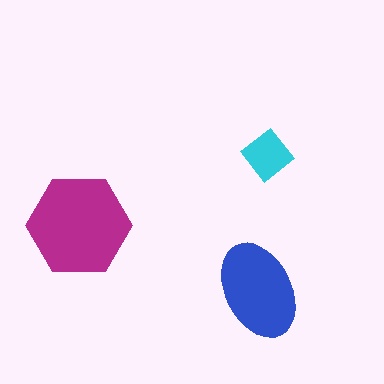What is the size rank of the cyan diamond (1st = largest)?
3rd.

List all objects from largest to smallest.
The magenta hexagon, the blue ellipse, the cyan diamond.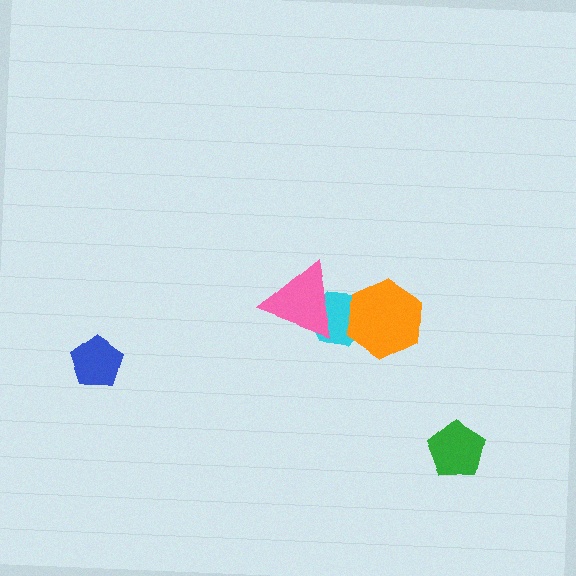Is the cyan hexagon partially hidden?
Yes, it is partially covered by another shape.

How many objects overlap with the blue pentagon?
0 objects overlap with the blue pentagon.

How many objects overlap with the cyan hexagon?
2 objects overlap with the cyan hexagon.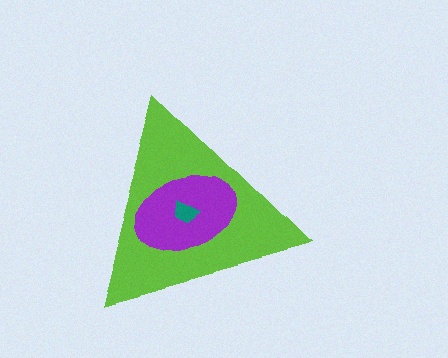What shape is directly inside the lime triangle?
The purple ellipse.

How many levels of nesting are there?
3.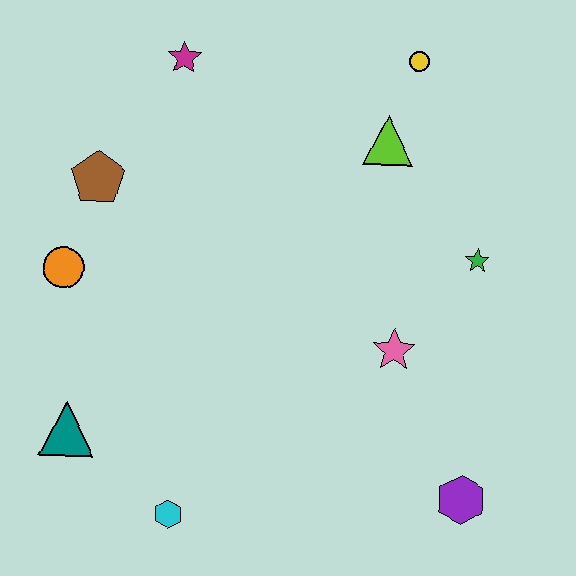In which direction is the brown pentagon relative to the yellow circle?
The brown pentagon is to the left of the yellow circle.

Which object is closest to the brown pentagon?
The orange circle is closest to the brown pentagon.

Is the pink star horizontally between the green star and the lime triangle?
Yes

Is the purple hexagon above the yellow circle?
No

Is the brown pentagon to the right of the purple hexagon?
No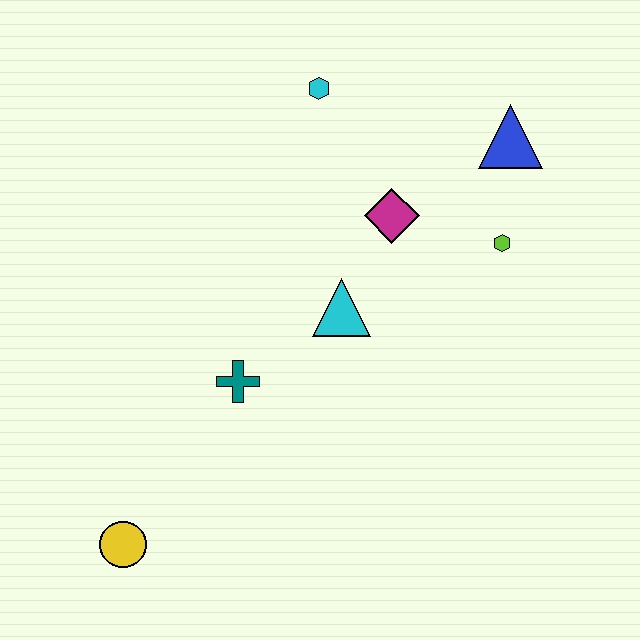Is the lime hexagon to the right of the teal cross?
Yes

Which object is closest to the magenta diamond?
The cyan triangle is closest to the magenta diamond.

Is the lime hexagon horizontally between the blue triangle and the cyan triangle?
Yes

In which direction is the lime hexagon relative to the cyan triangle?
The lime hexagon is to the right of the cyan triangle.